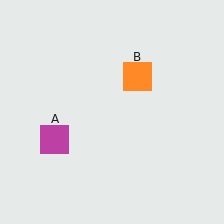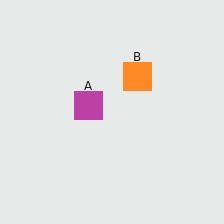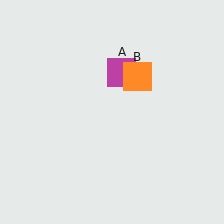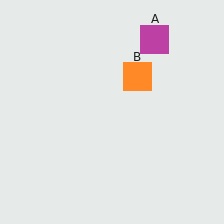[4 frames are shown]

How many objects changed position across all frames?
1 object changed position: magenta square (object A).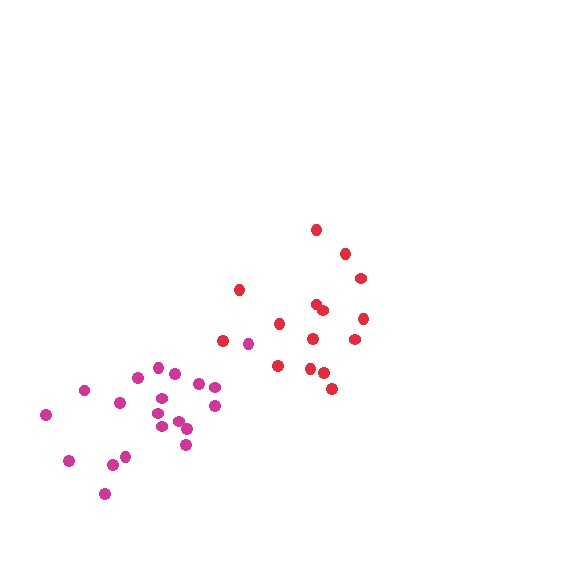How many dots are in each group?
Group 1: 15 dots, Group 2: 20 dots (35 total).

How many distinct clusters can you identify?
There are 2 distinct clusters.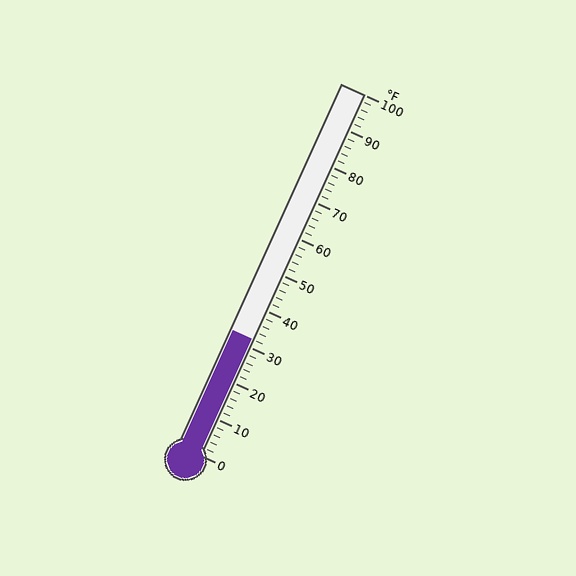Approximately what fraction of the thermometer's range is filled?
The thermometer is filled to approximately 30% of its range.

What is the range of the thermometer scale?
The thermometer scale ranges from 0°F to 100°F.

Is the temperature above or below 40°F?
The temperature is below 40°F.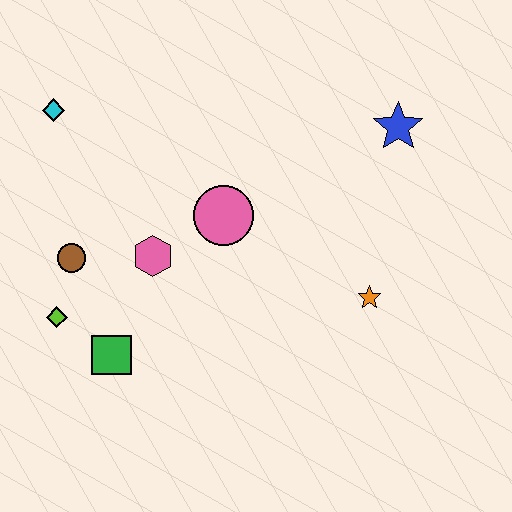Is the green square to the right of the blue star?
No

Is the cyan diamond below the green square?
No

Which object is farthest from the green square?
The blue star is farthest from the green square.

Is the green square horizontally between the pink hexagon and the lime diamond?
Yes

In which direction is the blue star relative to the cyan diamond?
The blue star is to the right of the cyan diamond.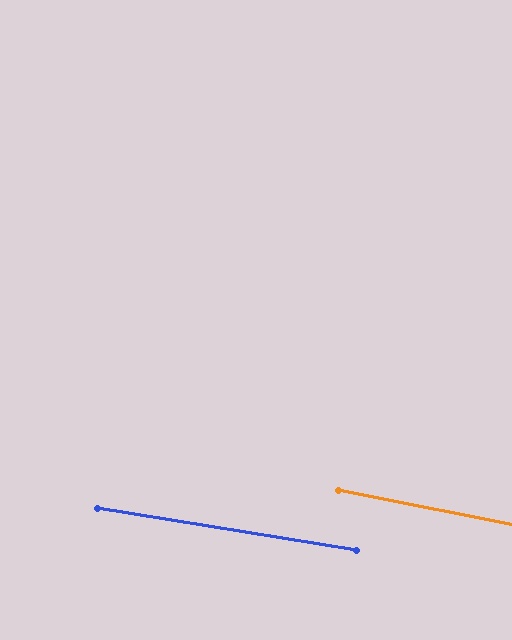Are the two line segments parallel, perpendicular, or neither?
Parallel — their directions differ by only 1.8°.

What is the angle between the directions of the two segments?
Approximately 2 degrees.